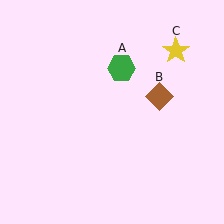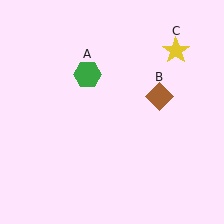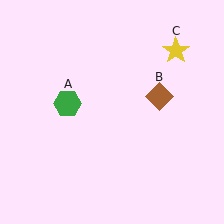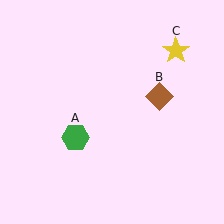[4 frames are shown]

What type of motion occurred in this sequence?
The green hexagon (object A) rotated counterclockwise around the center of the scene.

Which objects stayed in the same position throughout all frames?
Brown diamond (object B) and yellow star (object C) remained stationary.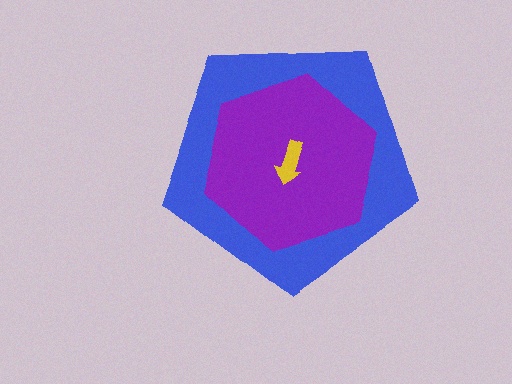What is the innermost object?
The yellow arrow.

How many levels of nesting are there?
3.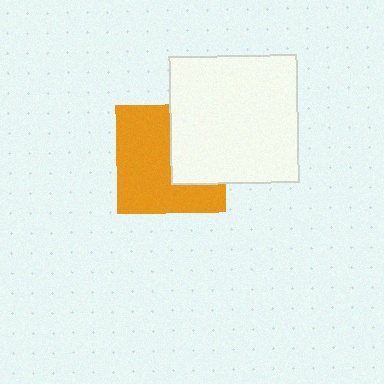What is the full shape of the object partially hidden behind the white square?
The partially hidden object is an orange square.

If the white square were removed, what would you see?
You would see the complete orange square.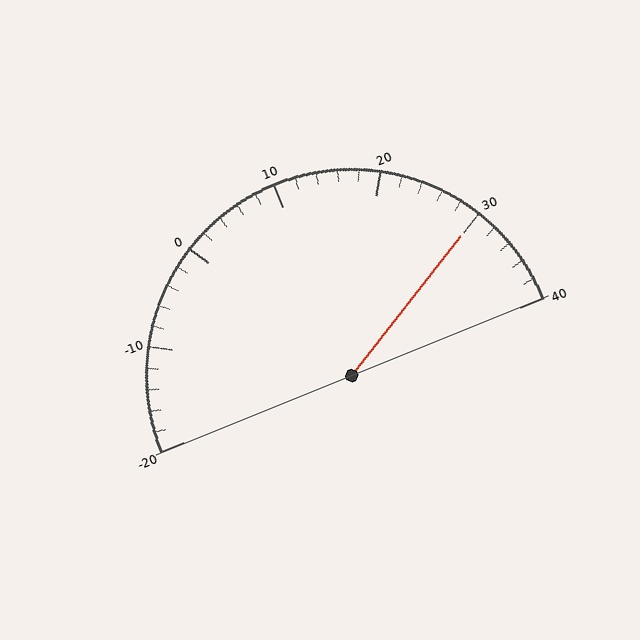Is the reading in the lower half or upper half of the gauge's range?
The reading is in the upper half of the range (-20 to 40).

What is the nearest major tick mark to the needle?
The nearest major tick mark is 30.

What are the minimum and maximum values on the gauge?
The gauge ranges from -20 to 40.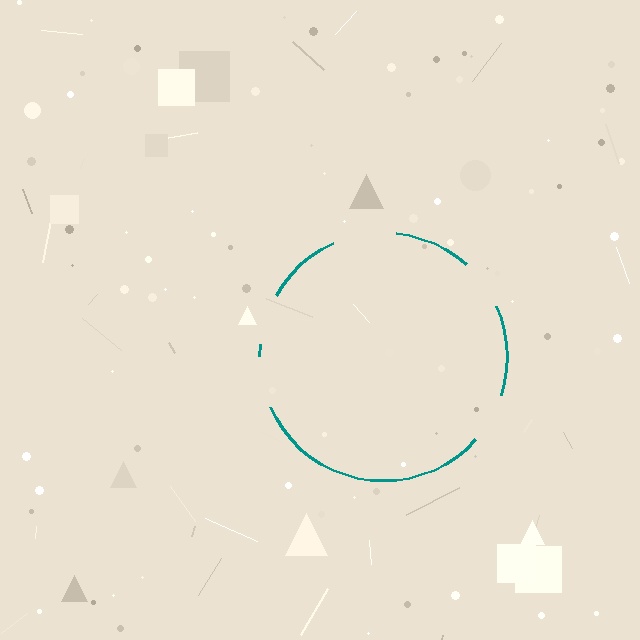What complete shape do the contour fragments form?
The contour fragments form a circle.